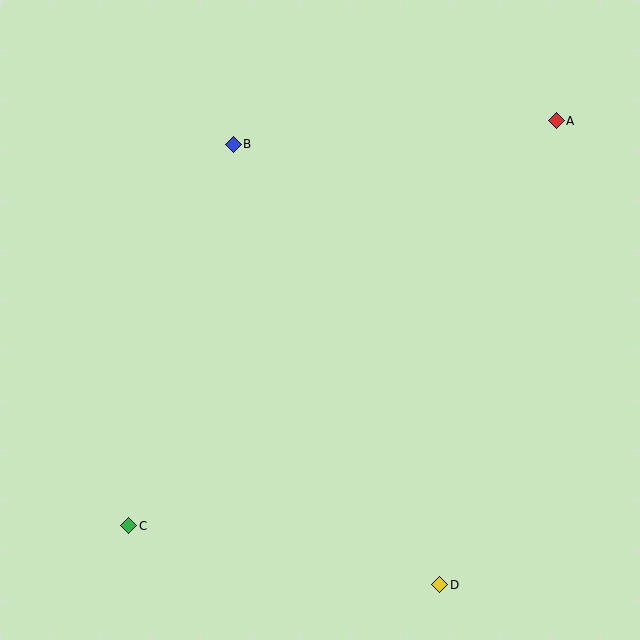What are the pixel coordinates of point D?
Point D is at (440, 585).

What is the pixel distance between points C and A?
The distance between C and A is 589 pixels.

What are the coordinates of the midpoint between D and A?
The midpoint between D and A is at (498, 353).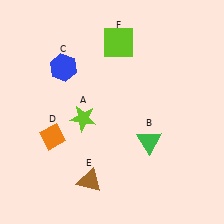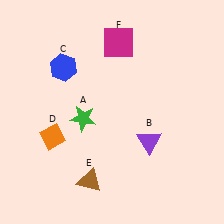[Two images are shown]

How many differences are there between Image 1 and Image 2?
There are 3 differences between the two images.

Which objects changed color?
A changed from lime to green. B changed from green to purple. F changed from lime to magenta.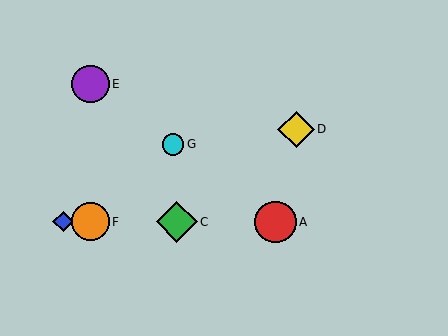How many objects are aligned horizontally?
4 objects (A, B, C, F) are aligned horizontally.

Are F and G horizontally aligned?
No, F is at y≈222 and G is at y≈144.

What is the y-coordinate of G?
Object G is at y≈144.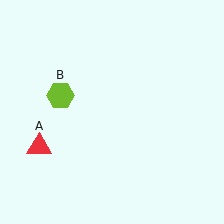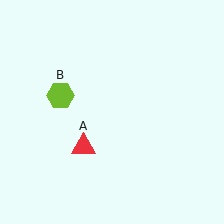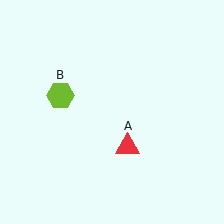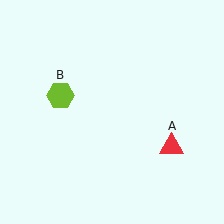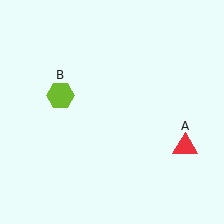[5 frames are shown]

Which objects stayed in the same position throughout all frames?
Lime hexagon (object B) remained stationary.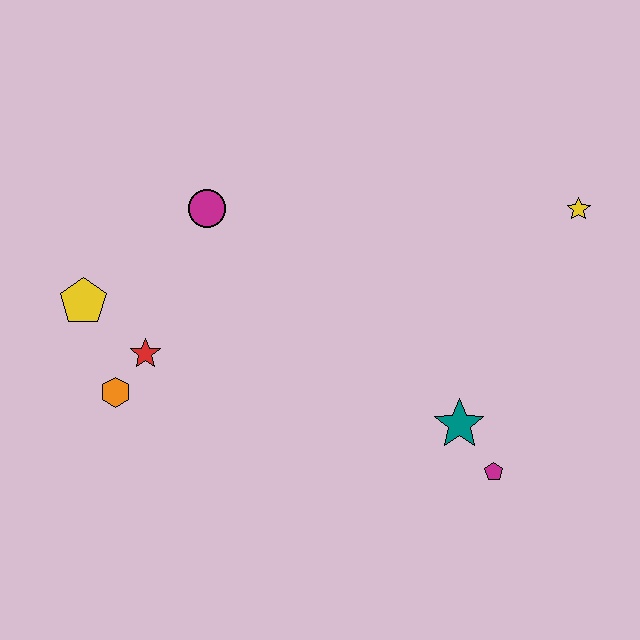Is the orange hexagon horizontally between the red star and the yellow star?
No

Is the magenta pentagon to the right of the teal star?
Yes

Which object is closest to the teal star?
The magenta pentagon is closest to the teal star.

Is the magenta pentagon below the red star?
Yes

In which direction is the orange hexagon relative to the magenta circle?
The orange hexagon is below the magenta circle.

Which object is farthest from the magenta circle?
The magenta pentagon is farthest from the magenta circle.